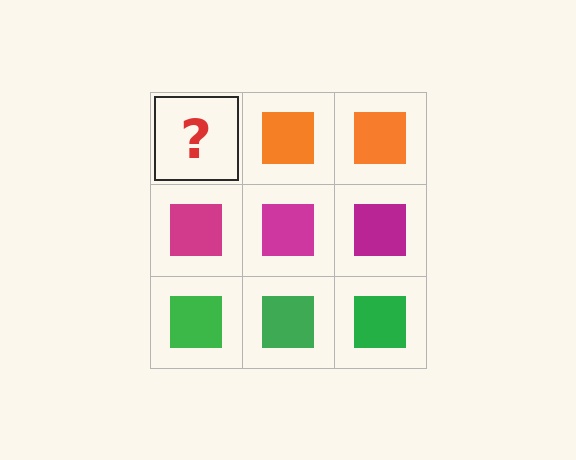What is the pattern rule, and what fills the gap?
The rule is that each row has a consistent color. The gap should be filled with an orange square.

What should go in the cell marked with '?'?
The missing cell should contain an orange square.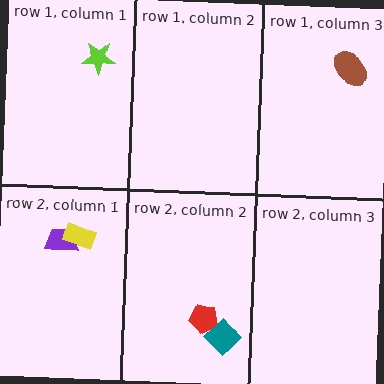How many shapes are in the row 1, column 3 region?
1.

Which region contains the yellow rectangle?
The row 2, column 1 region.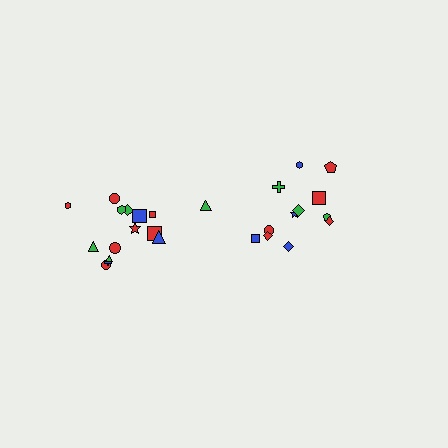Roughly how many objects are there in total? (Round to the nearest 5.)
Roughly 25 objects in total.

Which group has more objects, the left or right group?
The left group.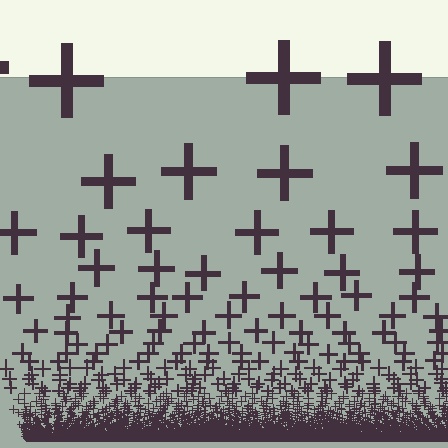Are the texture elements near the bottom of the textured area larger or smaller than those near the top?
Smaller. The gradient is inverted — elements near the bottom are smaller and denser.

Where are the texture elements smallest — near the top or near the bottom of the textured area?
Near the bottom.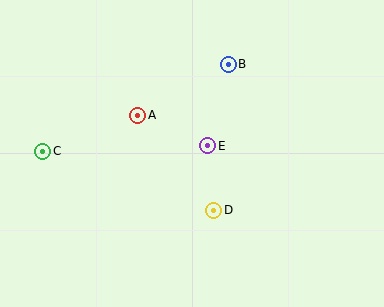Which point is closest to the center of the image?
Point E at (208, 146) is closest to the center.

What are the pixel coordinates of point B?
Point B is at (228, 64).